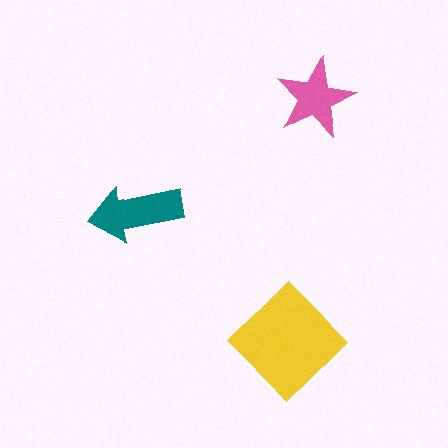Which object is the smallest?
The pink star.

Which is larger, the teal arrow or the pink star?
The teal arrow.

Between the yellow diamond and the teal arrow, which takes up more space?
The yellow diamond.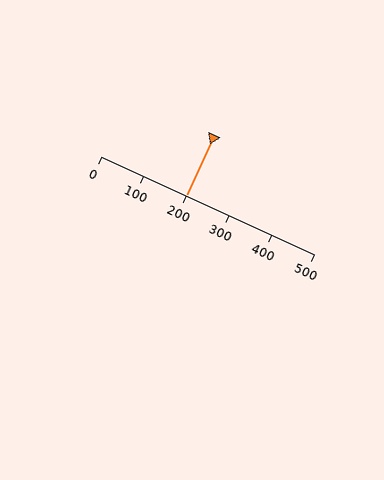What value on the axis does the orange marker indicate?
The marker indicates approximately 200.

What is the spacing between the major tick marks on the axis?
The major ticks are spaced 100 apart.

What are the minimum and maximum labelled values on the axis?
The axis runs from 0 to 500.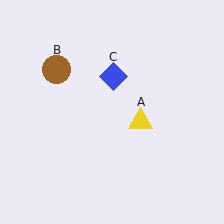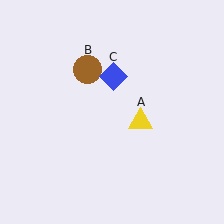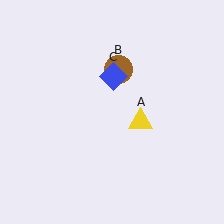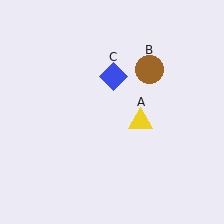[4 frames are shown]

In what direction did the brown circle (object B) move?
The brown circle (object B) moved right.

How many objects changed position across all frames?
1 object changed position: brown circle (object B).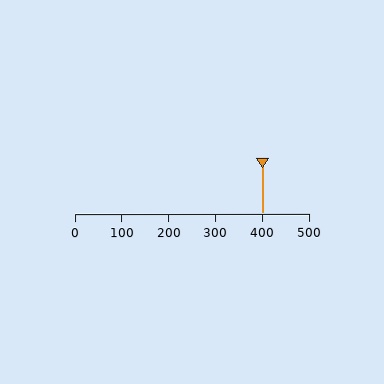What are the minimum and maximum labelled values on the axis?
The axis runs from 0 to 500.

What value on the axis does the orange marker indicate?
The marker indicates approximately 400.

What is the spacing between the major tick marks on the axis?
The major ticks are spaced 100 apart.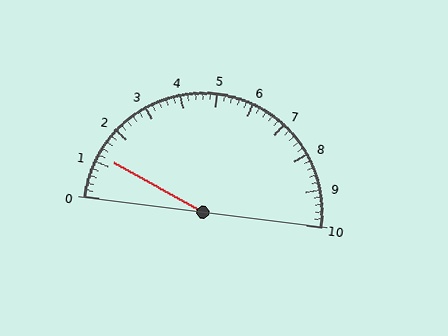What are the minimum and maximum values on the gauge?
The gauge ranges from 0 to 10.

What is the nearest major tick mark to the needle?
The nearest major tick mark is 1.